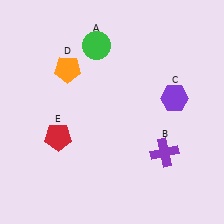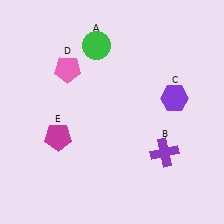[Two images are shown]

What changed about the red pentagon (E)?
In Image 1, E is red. In Image 2, it changed to magenta.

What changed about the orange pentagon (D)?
In Image 1, D is orange. In Image 2, it changed to pink.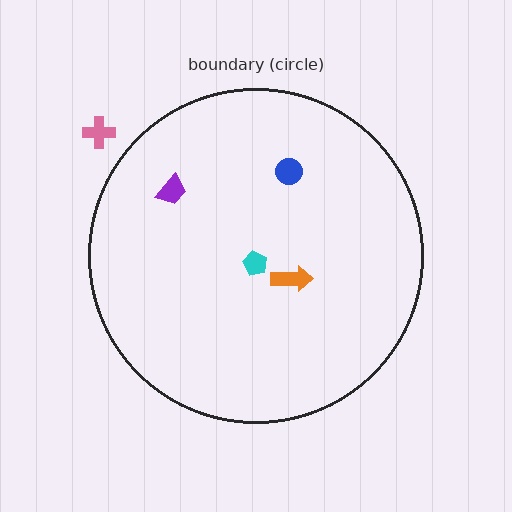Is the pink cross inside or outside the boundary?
Outside.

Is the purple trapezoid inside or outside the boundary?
Inside.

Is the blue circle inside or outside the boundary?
Inside.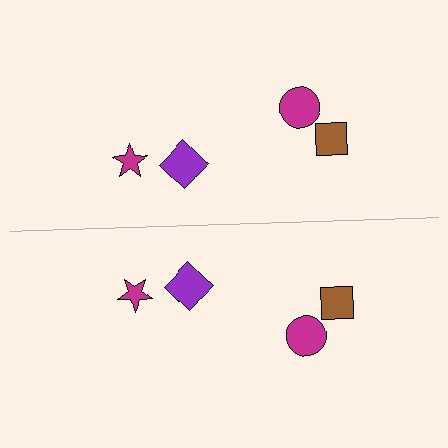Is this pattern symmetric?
Yes, this pattern has bilateral (reflection) symmetry.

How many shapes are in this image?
There are 8 shapes in this image.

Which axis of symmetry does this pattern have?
The pattern has a horizontal axis of symmetry running through the center of the image.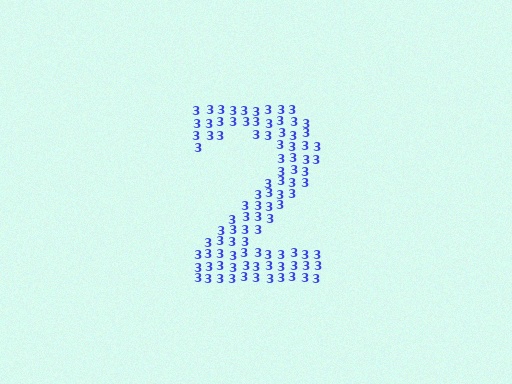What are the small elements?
The small elements are digit 3's.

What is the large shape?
The large shape is the digit 2.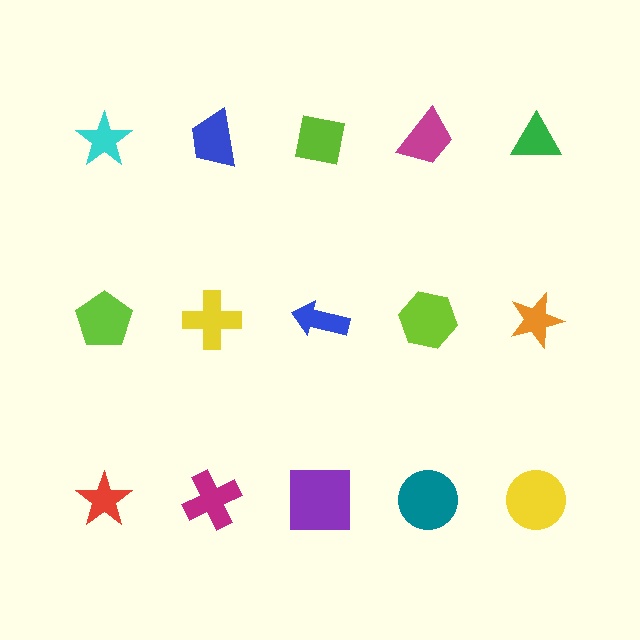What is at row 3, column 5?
A yellow circle.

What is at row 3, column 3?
A purple square.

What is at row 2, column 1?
A lime pentagon.